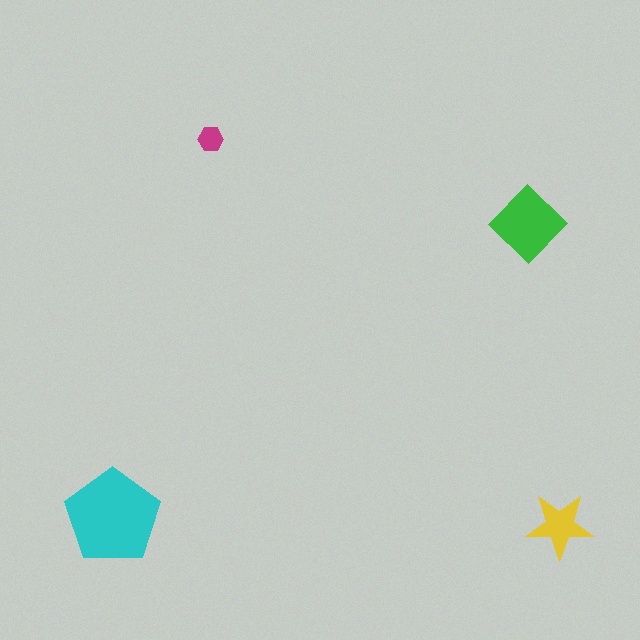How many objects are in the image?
There are 4 objects in the image.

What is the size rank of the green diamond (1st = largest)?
2nd.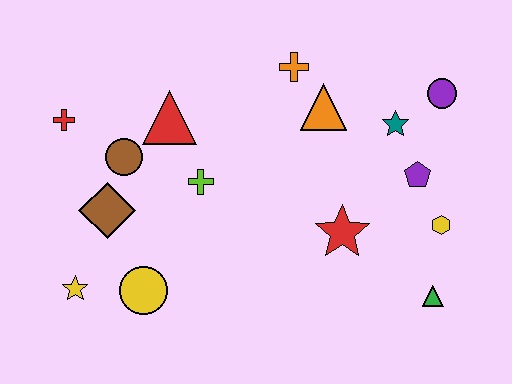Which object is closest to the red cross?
The brown circle is closest to the red cross.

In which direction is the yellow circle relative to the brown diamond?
The yellow circle is below the brown diamond.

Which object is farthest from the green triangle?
The red cross is farthest from the green triangle.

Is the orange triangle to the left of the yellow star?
No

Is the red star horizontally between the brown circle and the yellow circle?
No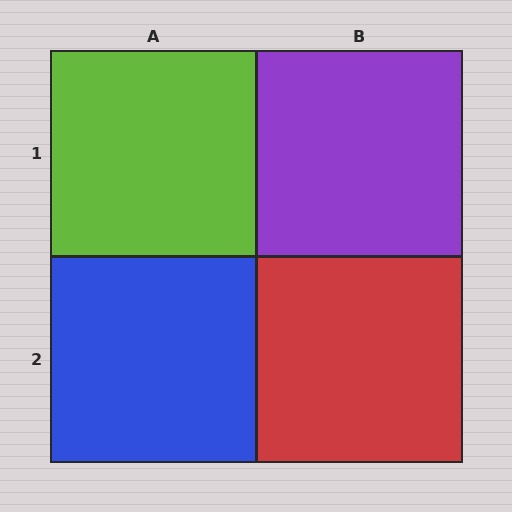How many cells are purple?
1 cell is purple.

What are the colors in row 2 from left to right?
Blue, red.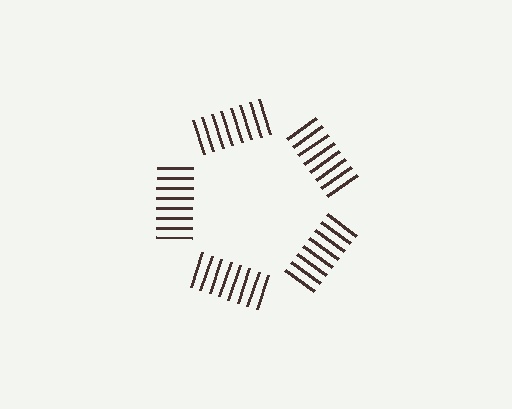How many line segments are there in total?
40 — 8 along each of the 5 edges.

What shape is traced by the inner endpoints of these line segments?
An illusory pentagon — the line segments terminate on its edges but no continuous stroke is drawn.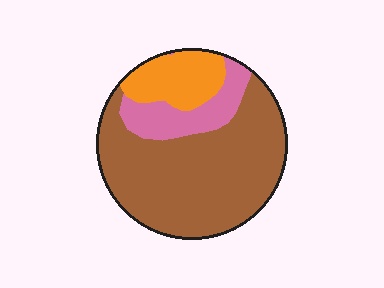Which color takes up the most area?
Brown, at roughly 65%.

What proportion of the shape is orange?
Orange covers about 15% of the shape.